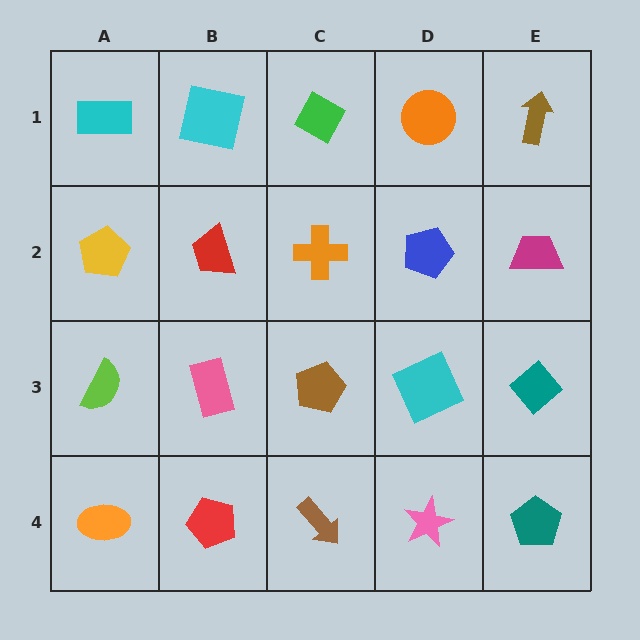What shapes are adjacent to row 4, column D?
A cyan square (row 3, column D), a brown arrow (row 4, column C), a teal pentagon (row 4, column E).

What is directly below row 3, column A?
An orange ellipse.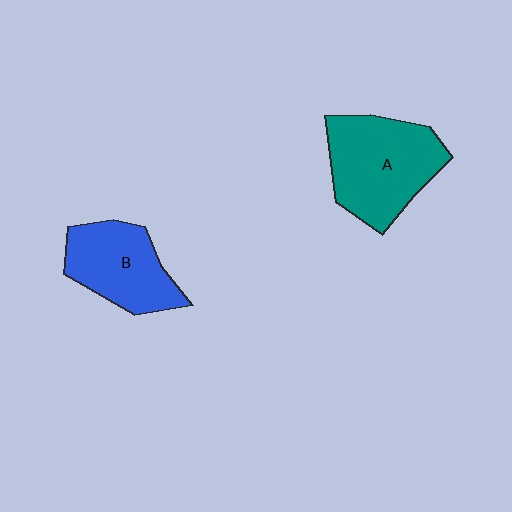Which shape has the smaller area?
Shape B (blue).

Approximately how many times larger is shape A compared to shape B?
Approximately 1.3 times.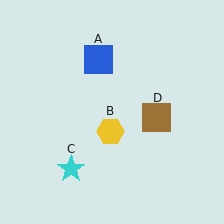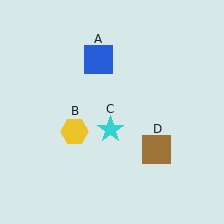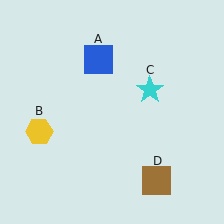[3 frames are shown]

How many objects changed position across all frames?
3 objects changed position: yellow hexagon (object B), cyan star (object C), brown square (object D).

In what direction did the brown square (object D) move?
The brown square (object D) moved down.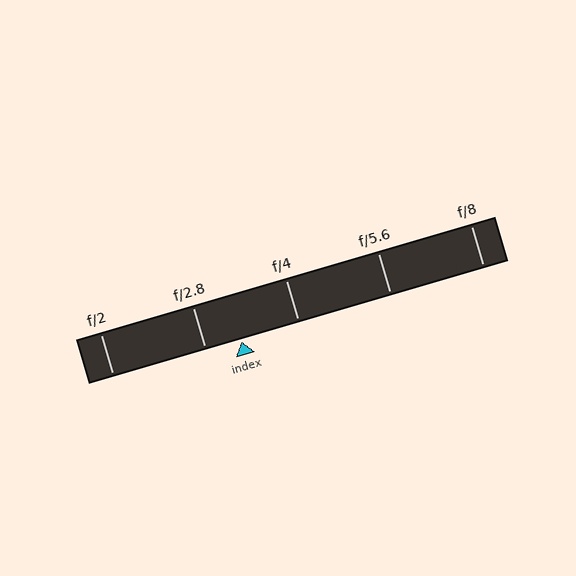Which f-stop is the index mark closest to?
The index mark is closest to f/2.8.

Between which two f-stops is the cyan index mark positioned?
The index mark is between f/2.8 and f/4.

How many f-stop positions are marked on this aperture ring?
There are 5 f-stop positions marked.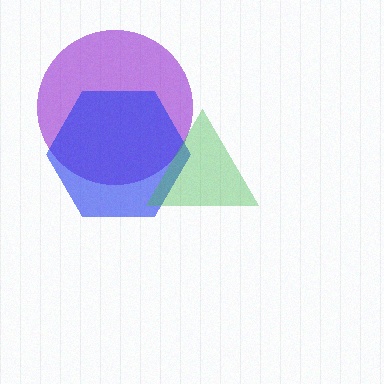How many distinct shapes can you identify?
There are 3 distinct shapes: a purple circle, a blue hexagon, a green triangle.